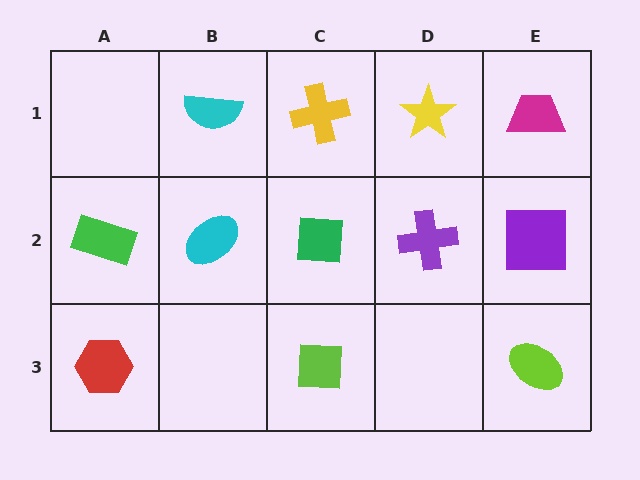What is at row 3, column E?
A lime ellipse.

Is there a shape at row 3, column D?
No, that cell is empty.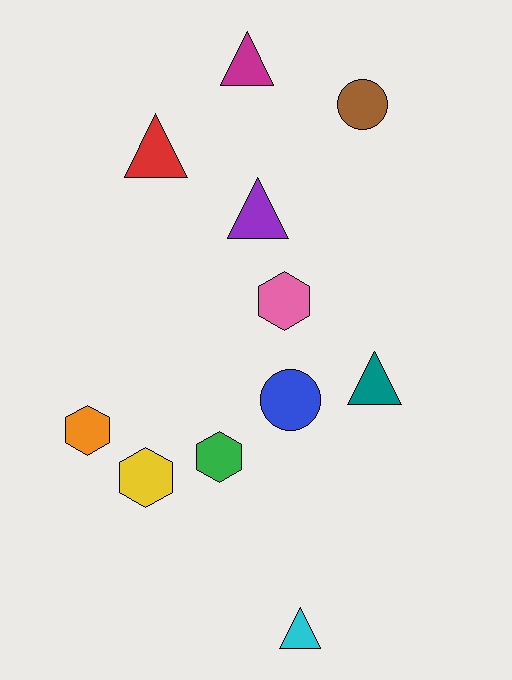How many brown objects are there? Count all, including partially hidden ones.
There is 1 brown object.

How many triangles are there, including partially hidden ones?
There are 5 triangles.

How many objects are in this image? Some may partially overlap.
There are 11 objects.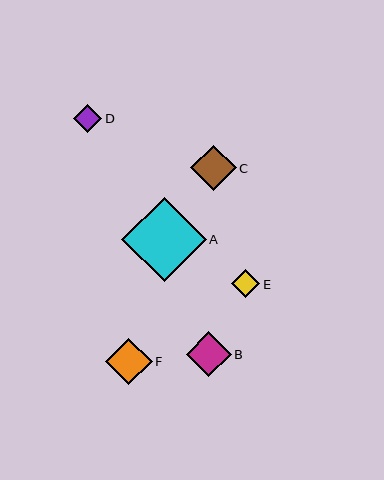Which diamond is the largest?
Diamond A is the largest with a size of approximately 84 pixels.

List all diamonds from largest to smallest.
From largest to smallest: A, F, C, B, D, E.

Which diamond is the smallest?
Diamond E is the smallest with a size of approximately 28 pixels.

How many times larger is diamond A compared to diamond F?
Diamond A is approximately 1.8 times the size of diamond F.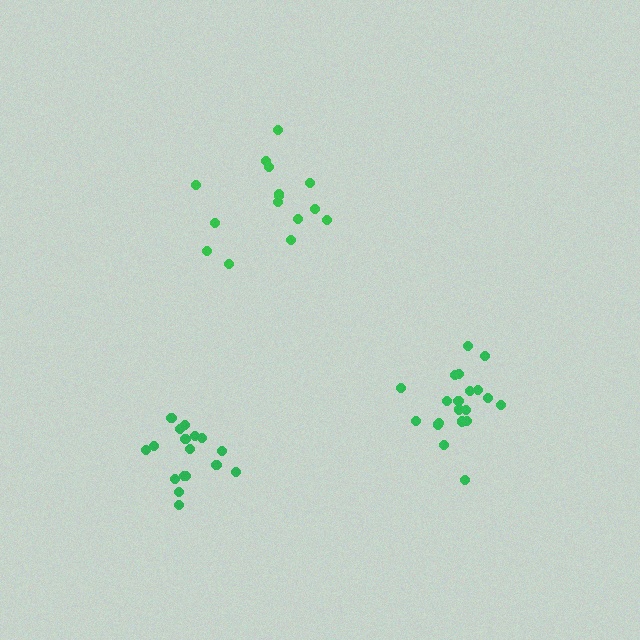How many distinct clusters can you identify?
There are 3 distinct clusters.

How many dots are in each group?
Group 1: 15 dots, Group 2: 20 dots, Group 3: 17 dots (52 total).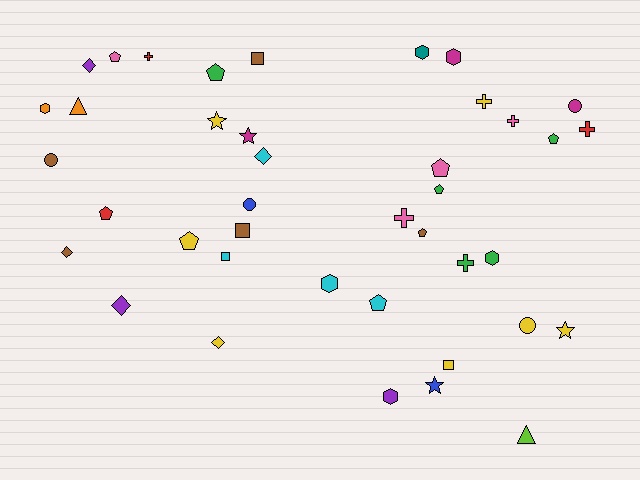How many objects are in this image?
There are 40 objects.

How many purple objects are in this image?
There are 3 purple objects.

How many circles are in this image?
There are 4 circles.